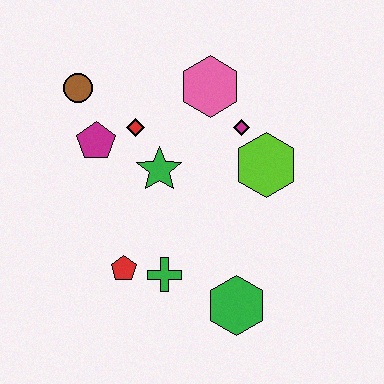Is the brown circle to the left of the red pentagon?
Yes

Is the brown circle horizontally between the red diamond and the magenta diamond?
No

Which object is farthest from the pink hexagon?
The green hexagon is farthest from the pink hexagon.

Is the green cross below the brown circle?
Yes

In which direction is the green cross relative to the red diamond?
The green cross is below the red diamond.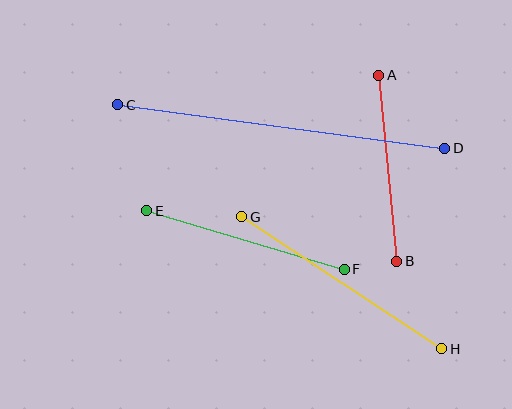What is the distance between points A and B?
The distance is approximately 187 pixels.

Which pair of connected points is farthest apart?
Points C and D are farthest apart.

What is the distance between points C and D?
The distance is approximately 330 pixels.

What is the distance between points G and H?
The distance is approximately 240 pixels.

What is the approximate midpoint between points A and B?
The midpoint is at approximately (388, 168) pixels.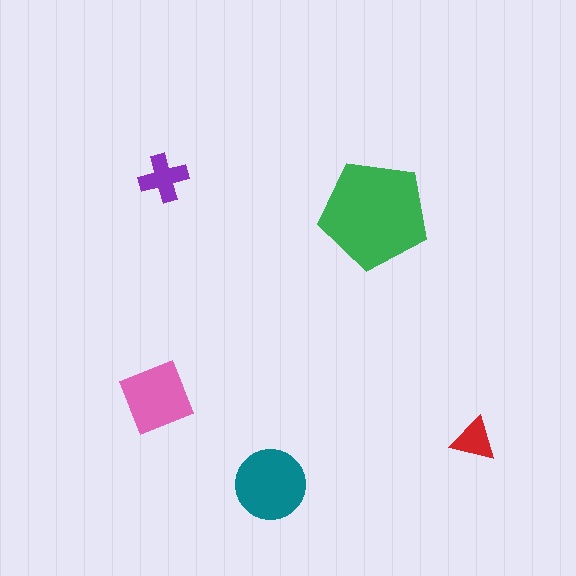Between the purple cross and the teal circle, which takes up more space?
The teal circle.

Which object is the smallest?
The red triangle.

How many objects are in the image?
There are 5 objects in the image.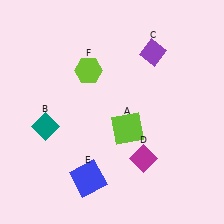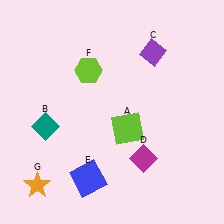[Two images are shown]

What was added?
An orange star (G) was added in Image 2.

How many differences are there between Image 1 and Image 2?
There is 1 difference between the two images.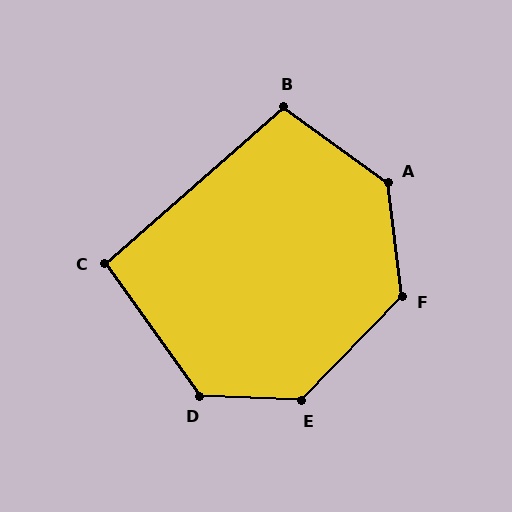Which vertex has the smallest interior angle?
C, at approximately 96 degrees.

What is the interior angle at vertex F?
Approximately 129 degrees (obtuse).